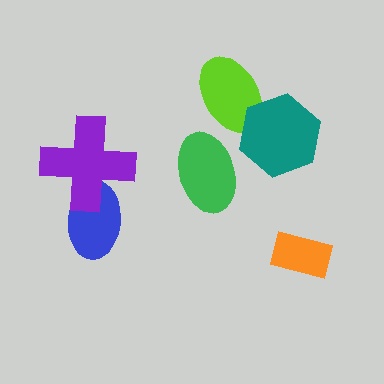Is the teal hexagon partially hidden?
No, no other shape covers it.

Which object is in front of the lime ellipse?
The teal hexagon is in front of the lime ellipse.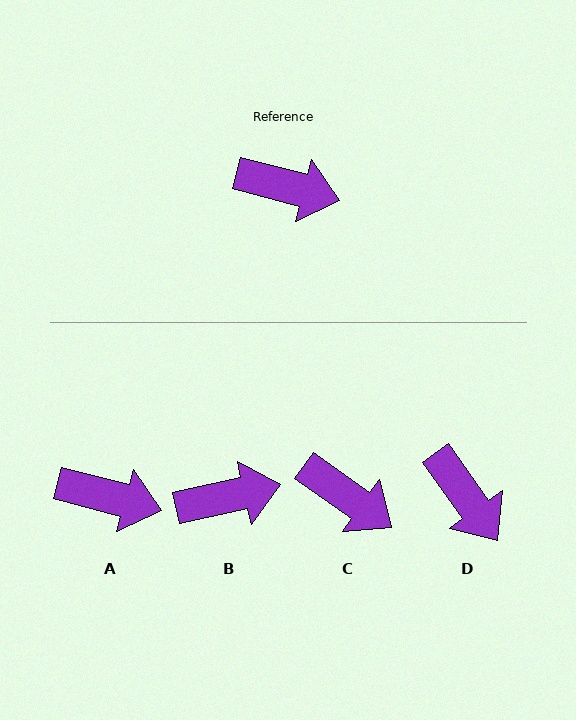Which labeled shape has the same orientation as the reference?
A.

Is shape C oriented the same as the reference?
No, it is off by about 20 degrees.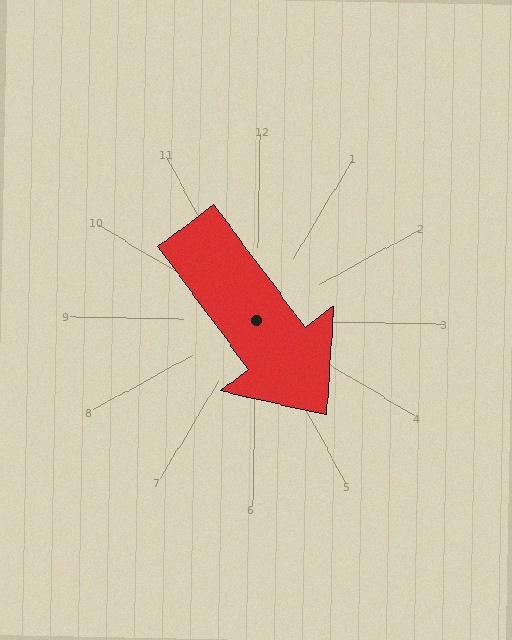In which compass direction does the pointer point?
Southeast.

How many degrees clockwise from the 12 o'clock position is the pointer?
Approximately 142 degrees.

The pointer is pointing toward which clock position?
Roughly 5 o'clock.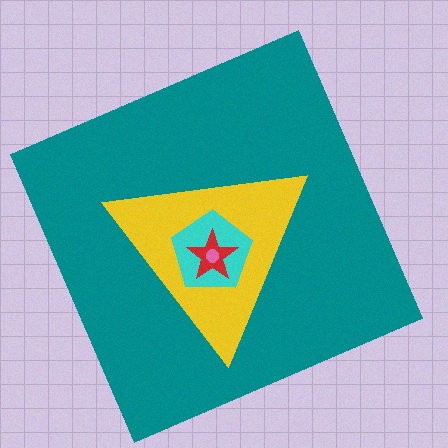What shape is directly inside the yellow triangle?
The cyan pentagon.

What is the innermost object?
The pink circle.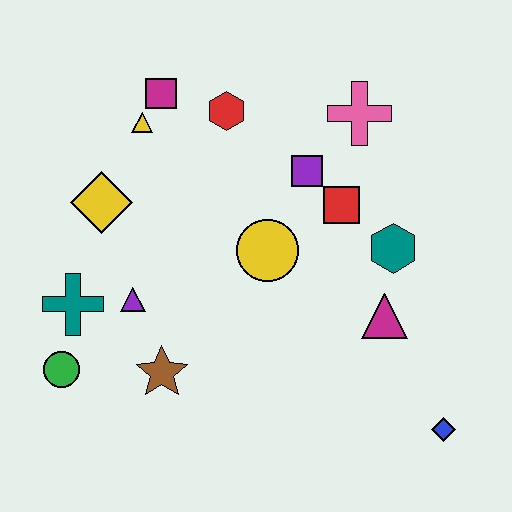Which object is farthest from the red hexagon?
The blue diamond is farthest from the red hexagon.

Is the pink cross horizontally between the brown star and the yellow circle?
No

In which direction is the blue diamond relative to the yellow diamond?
The blue diamond is to the right of the yellow diamond.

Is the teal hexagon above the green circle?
Yes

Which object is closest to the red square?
The purple square is closest to the red square.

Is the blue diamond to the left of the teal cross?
No